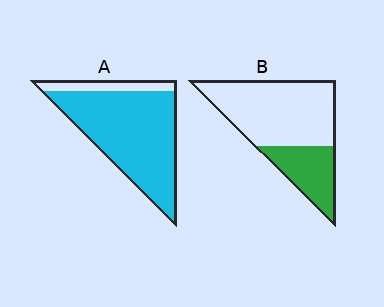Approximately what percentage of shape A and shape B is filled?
A is approximately 85% and B is approximately 30%.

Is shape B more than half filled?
No.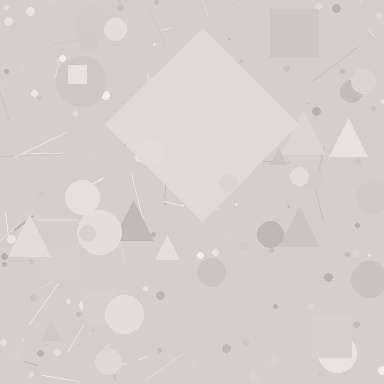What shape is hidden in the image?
A diamond is hidden in the image.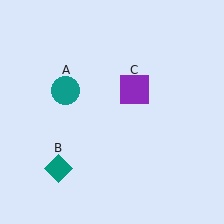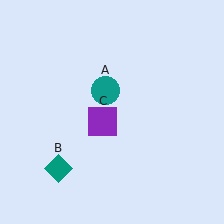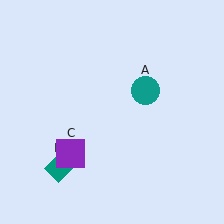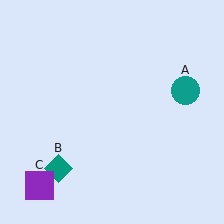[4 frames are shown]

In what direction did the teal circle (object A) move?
The teal circle (object A) moved right.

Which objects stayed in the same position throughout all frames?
Teal diamond (object B) remained stationary.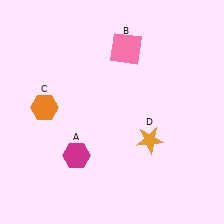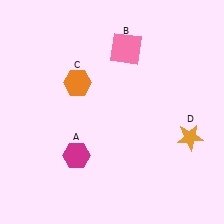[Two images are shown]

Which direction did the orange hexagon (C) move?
The orange hexagon (C) moved right.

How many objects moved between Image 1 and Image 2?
2 objects moved between the two images.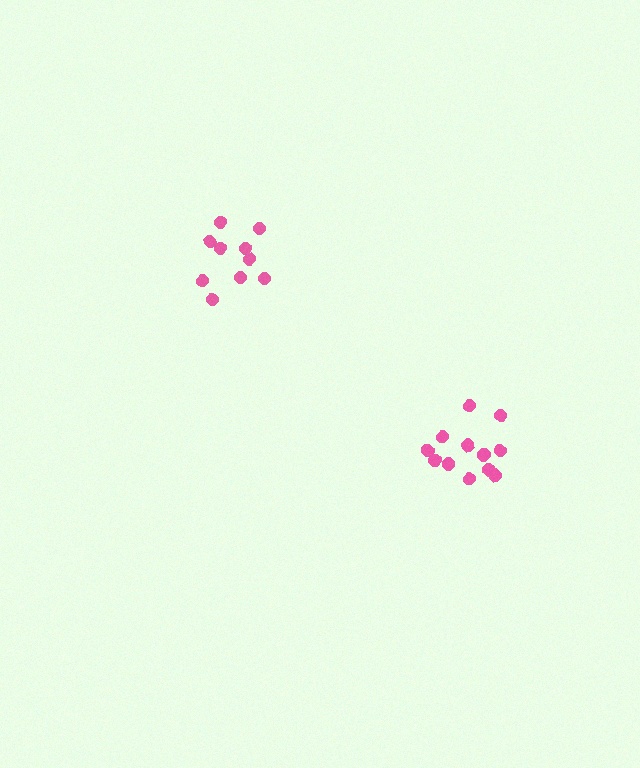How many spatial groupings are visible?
There are 2 spatial groupings.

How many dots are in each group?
Group 1: 13 dots, Group 2: 10 dots (23 total).